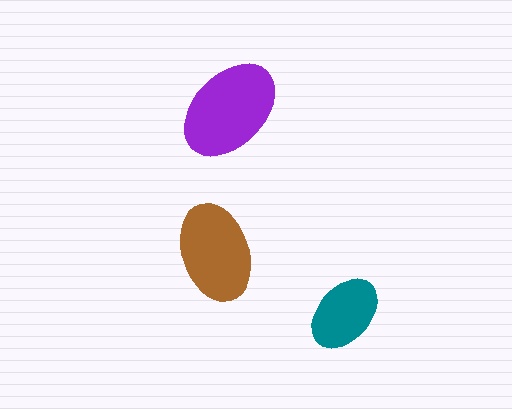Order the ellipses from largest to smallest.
the purple one, the brown one, the teal one.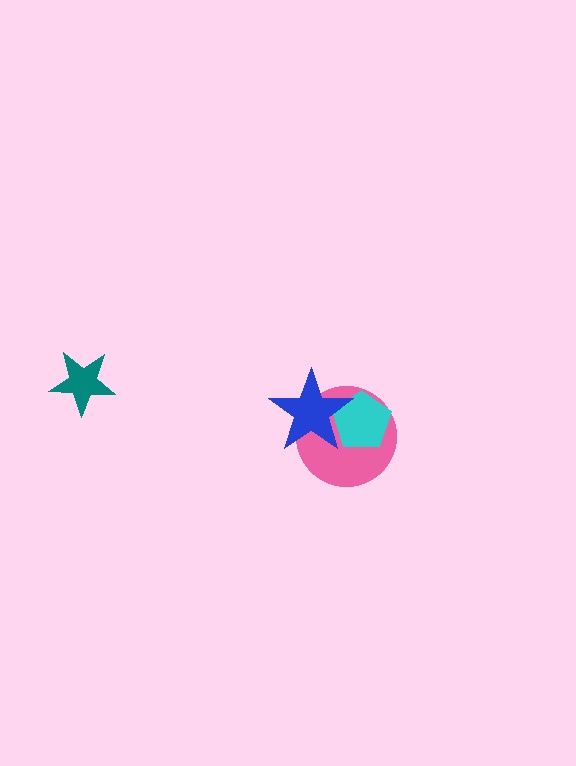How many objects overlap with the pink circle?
2 objects overlap with the pink circle.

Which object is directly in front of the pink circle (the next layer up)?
The cyan pentagon is directly in front of the pink circle.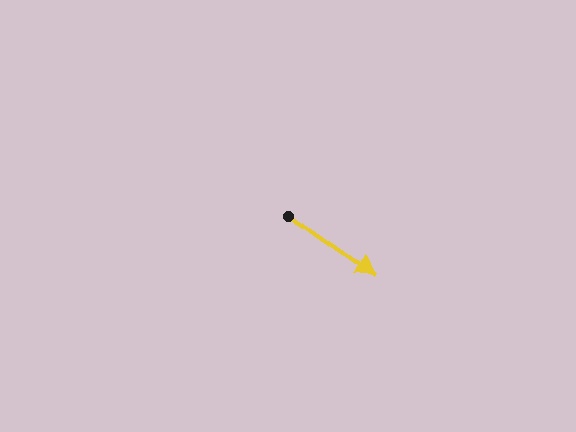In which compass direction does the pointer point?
Southeast.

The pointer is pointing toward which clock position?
Roughly 4 o'clock.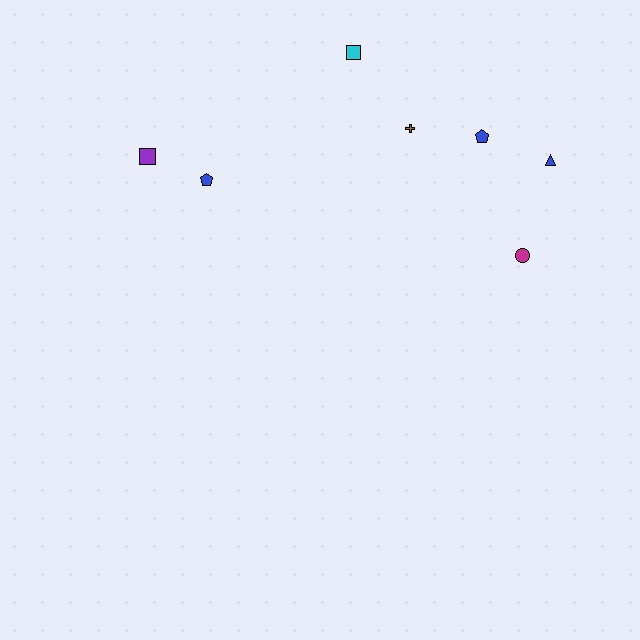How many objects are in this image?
There are 7 objects.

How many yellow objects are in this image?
There are no yellow objects.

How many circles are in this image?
There is 1 circle.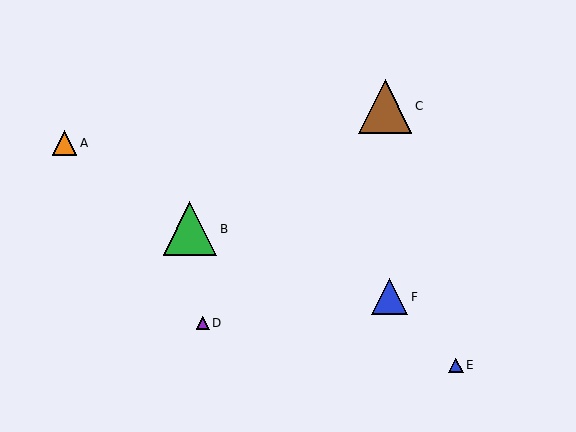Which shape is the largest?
The green triangle (labeled B) is the largest.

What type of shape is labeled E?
Shape E is a blue triangle.